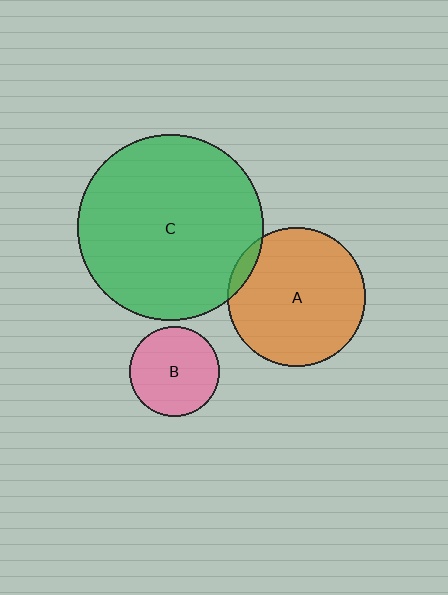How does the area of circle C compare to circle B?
Approximately 4.3 times.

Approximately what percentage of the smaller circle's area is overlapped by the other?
Approximately 5%.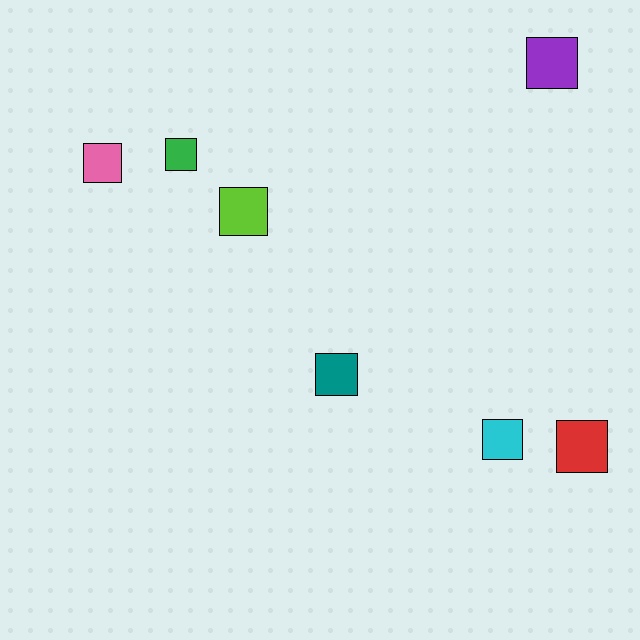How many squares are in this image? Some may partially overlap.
There are 7 squares.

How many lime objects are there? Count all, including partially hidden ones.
There is 1 lime object.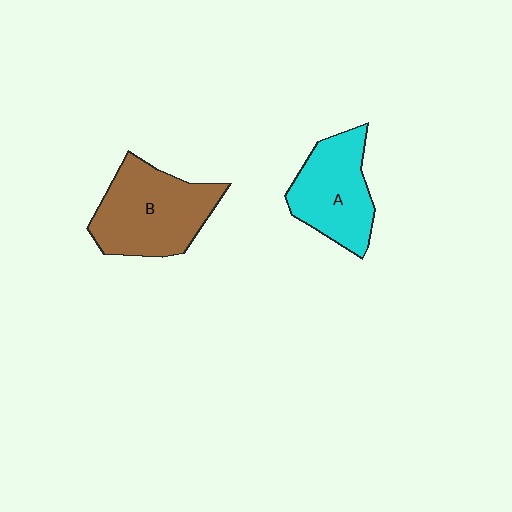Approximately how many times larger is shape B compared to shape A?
Approximately 1.2 times.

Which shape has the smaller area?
Shape A (cyan).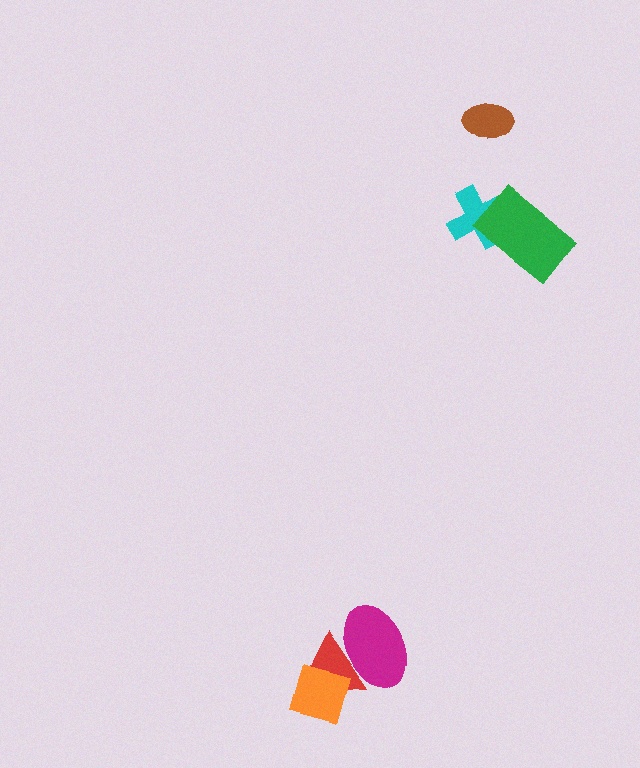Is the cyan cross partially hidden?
Yes, it is partially covered by another shape.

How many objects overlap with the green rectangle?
1 object overlaps with the green rectangle.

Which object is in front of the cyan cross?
The green rectangle is in front of the cyan cross.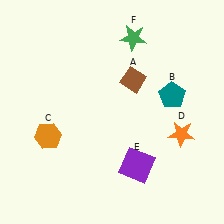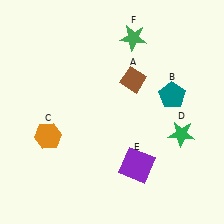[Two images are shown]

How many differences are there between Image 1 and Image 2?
There is 1 difference between the two images.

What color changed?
The star (D) changed from orange in Image 1 to green in Image 2.